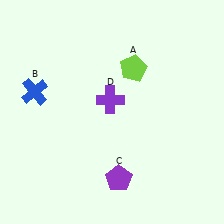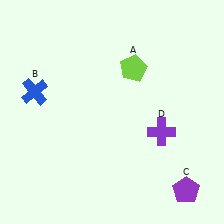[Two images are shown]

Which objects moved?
The objects that moved are: the purple pentagon (C), the purple cross (D).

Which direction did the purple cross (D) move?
The purple cross (D) moved right.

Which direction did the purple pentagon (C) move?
The purple pentagon (C) moved right.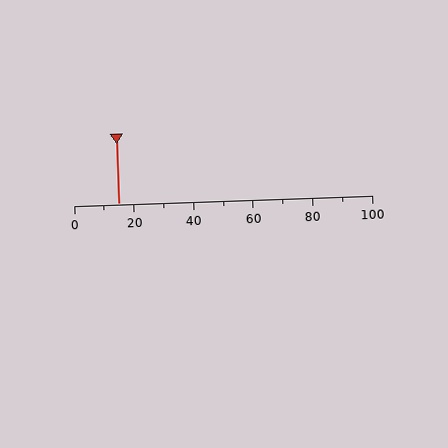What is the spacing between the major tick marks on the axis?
The major ticks are spaced 20 apart.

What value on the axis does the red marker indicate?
The marker indicates approximately 15.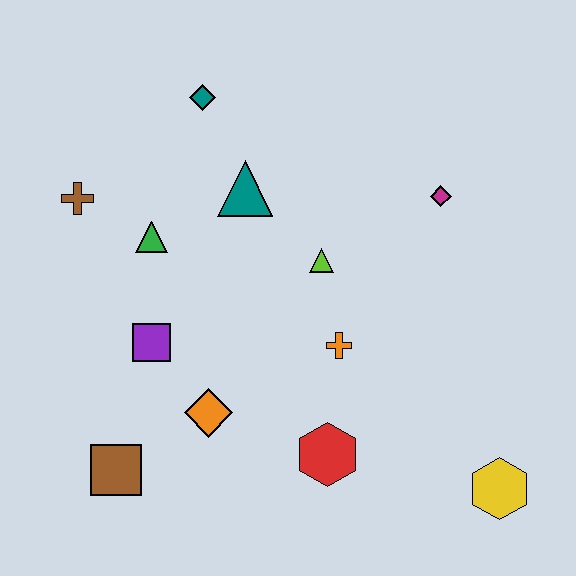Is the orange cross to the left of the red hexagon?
No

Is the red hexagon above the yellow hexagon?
Yes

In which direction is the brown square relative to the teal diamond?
The brown square is below the teal diamond.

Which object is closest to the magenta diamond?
The lime triangle is closest to the magenta diamond.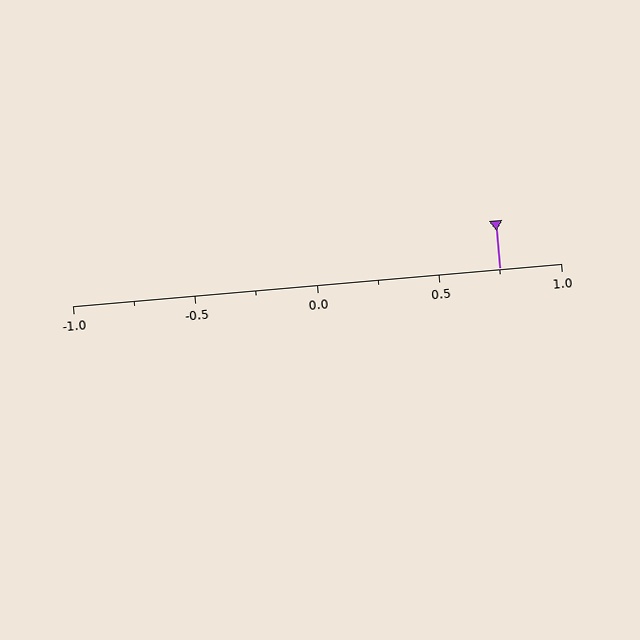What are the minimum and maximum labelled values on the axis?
The axis runs from -1.0 to 1.0.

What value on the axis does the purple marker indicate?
The marker indicates approximately 0.75.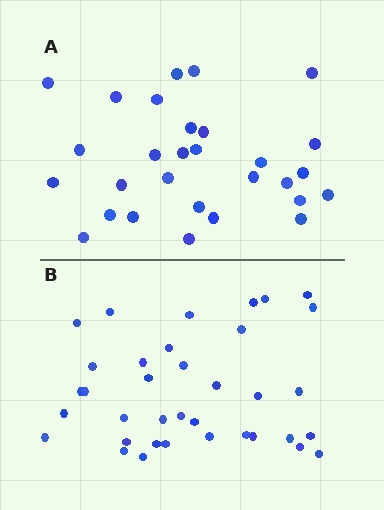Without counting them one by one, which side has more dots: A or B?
Region B (the bottom region) has more dots.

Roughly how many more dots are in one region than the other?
Region B has roughly 8 or so more dots than region A.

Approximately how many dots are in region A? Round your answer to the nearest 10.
About 30 dots. (The exact count is 29, which rounds to 30.)